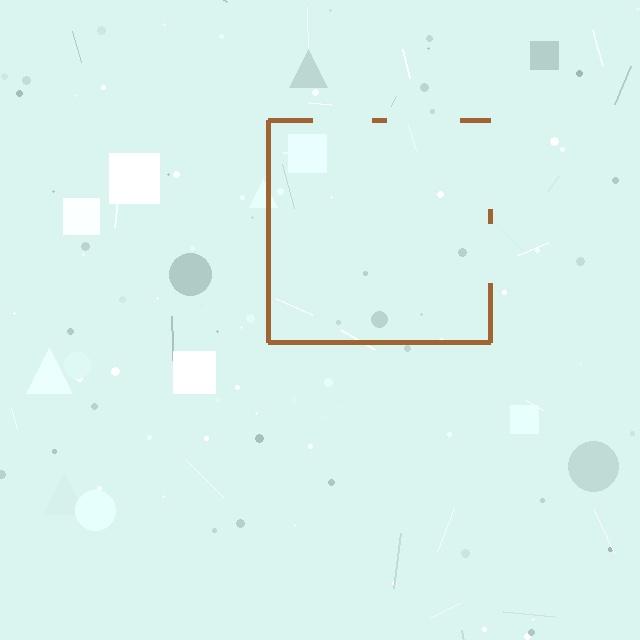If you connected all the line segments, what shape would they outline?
They would outline a square.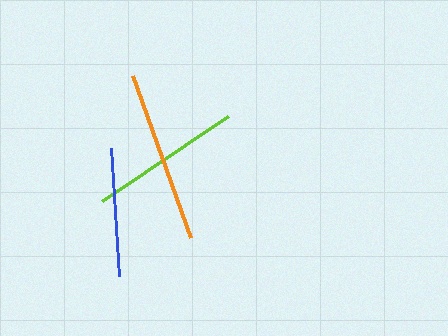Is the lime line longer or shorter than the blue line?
The lime line is longer than the blue line.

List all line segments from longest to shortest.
From longest to shortest: orange, lime, blue.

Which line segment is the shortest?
The blue line is the shortest at approximately 129 pixels.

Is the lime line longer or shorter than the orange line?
The orange line is longer than the lime line.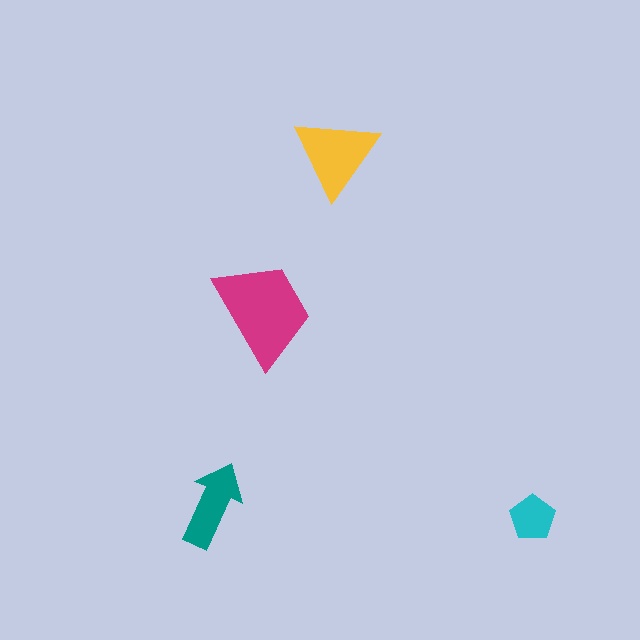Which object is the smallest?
The cyan pentagon.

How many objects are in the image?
There are 4 objects in the image.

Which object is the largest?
The magenta trapezoid.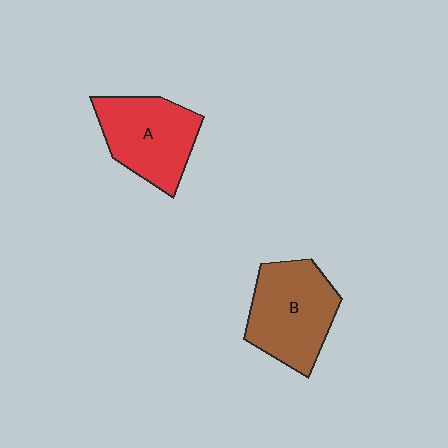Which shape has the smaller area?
Shape A (red).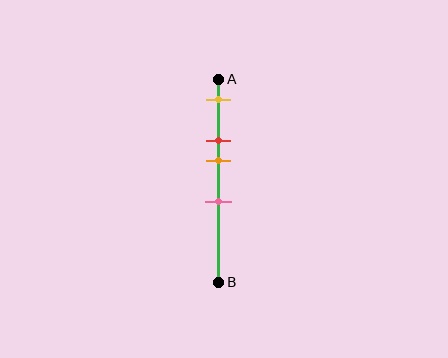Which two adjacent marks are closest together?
The red and orange marks are the closest adjacent pair.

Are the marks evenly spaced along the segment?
No, the marks are not evenly spaced.